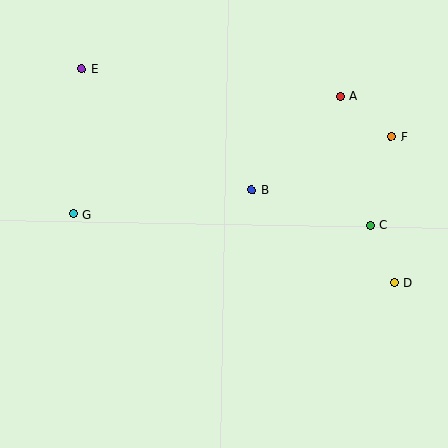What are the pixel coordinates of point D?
Point D is at (394, 283).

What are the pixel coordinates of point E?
Point E is at (81, 69).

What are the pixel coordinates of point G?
Point G is at (74, 214).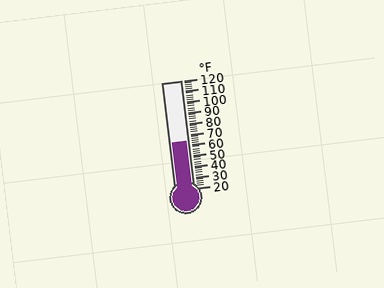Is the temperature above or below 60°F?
The temperature is above 60°F.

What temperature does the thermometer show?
The thermometer shows approximately 64°F.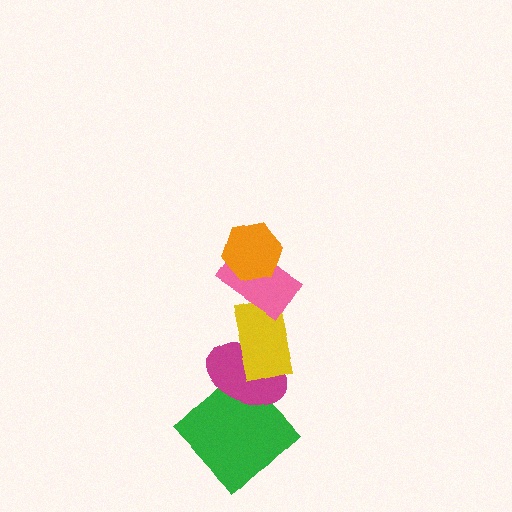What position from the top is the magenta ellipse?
The magenta ellipse is 4th from the top.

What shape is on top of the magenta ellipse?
The yellow rectangle is on top of the magenta ellipse.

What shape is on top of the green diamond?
The magenta ellipse is on top of the green diamond.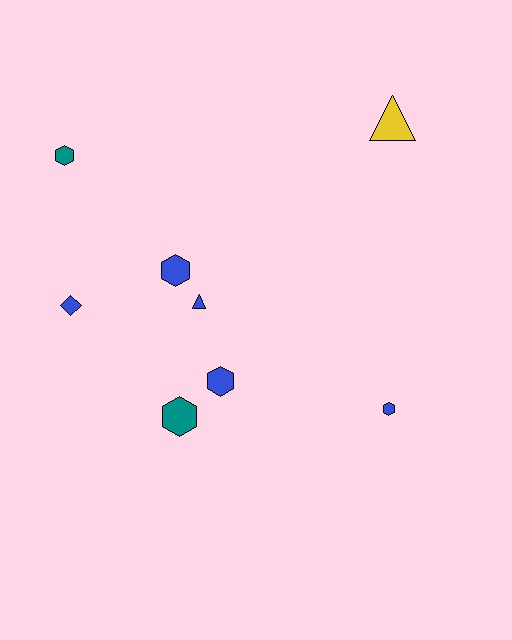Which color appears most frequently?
Blue, with 5 objects.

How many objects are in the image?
There are 8 objects.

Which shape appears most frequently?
Hexagon, with 5 objects.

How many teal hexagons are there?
There are 2 teal hexagons.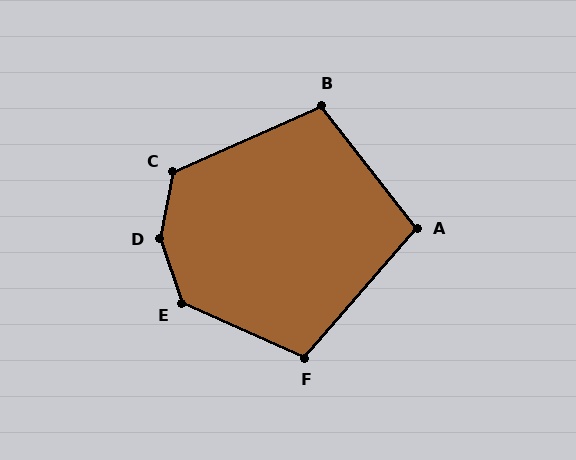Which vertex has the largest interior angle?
D, at approximately 149 degrees.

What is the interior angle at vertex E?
Approximately 133 degrees (obtuse).